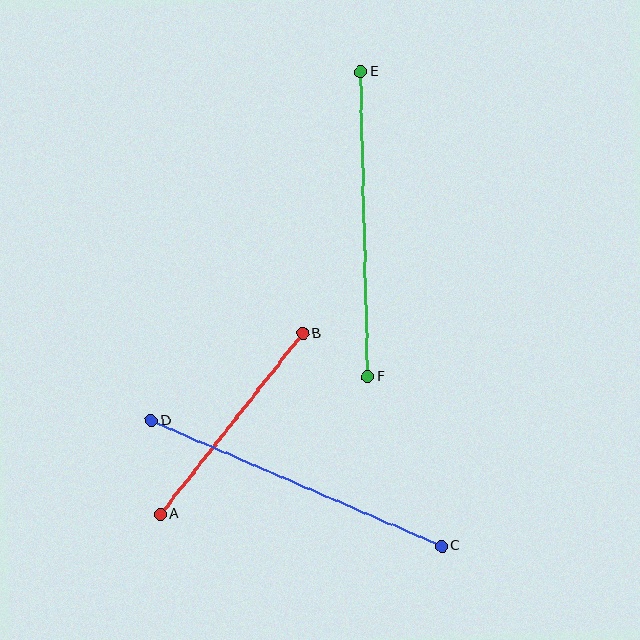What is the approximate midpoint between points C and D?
The midpoint is at approximately (296, 483) pixels.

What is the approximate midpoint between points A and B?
The midpoint is at approximately (232, 424) pixels.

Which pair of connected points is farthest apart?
Points C and D are farthest apart.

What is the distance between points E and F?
The distance is approximately 305 pixels.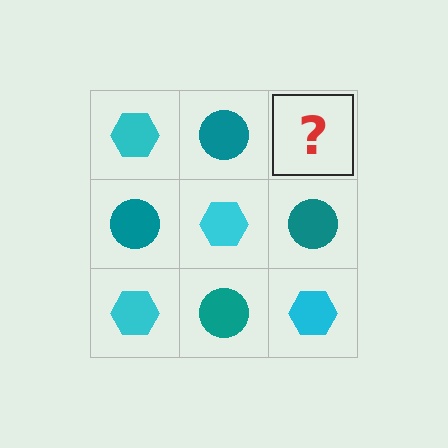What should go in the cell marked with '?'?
The missing cell should contain a cyan hexagon.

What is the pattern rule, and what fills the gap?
The rule is that it alternates cyan hexagon and teal circle in a checkerboard pattern. The gap should be filled with a cyan hexagon.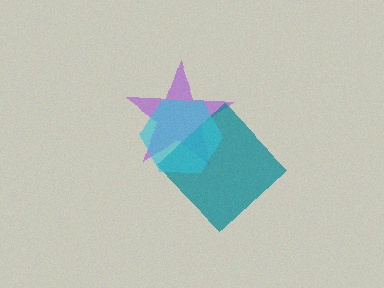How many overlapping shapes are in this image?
There are 3 overlapping shapes in the image.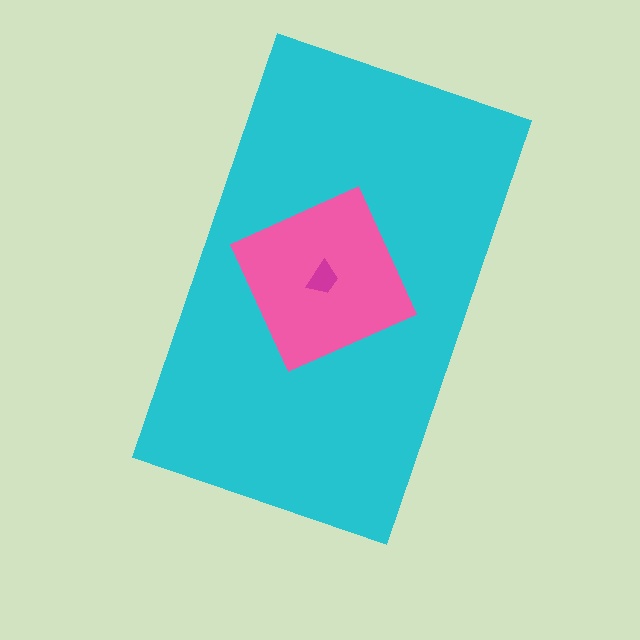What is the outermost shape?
The cyan rectangle.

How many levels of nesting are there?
3.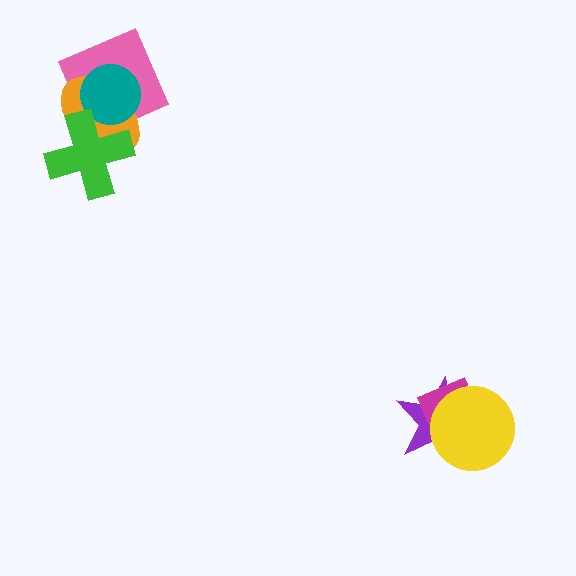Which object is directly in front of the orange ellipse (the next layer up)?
The teal circle is directly in front of the orange ellipse.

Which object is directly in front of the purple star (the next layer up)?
The magenta rectangle is directly in front of the purple star.